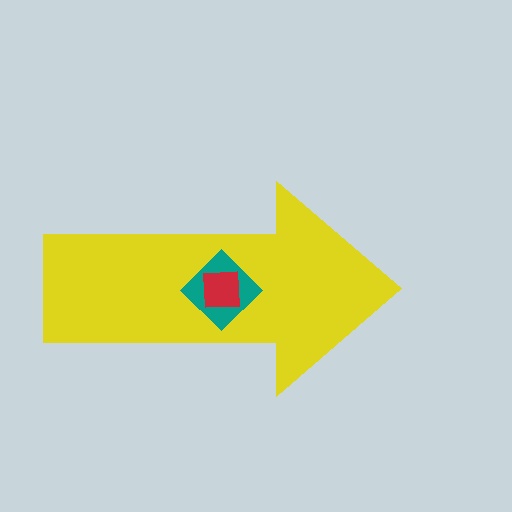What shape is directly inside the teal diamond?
The red square.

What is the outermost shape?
The yellow arrow.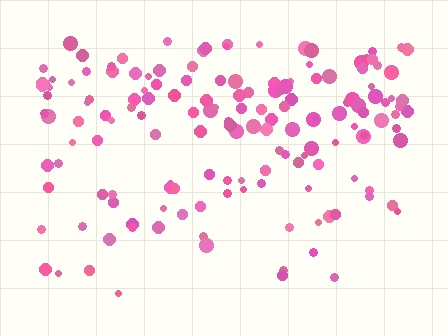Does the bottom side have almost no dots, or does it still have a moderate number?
Still a moderate number, just noticeably fewer than the top.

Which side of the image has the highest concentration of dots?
The top.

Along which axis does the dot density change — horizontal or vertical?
Vertical.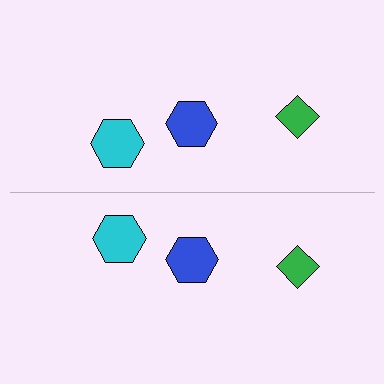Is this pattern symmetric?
Yes, this pattern has bilateral (reflection) symmetry.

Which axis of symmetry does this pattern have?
The pattern has a horizontal axis of symmetry running through the center of the image.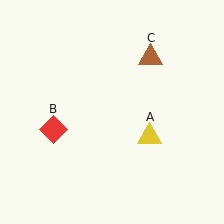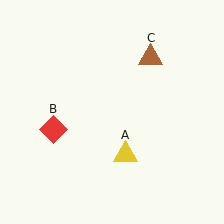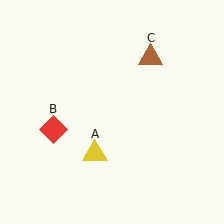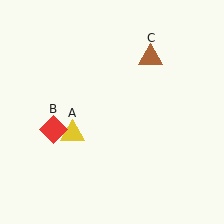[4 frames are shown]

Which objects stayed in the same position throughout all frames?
Red diamond (object B) and brown triangle (object C) remained stationary.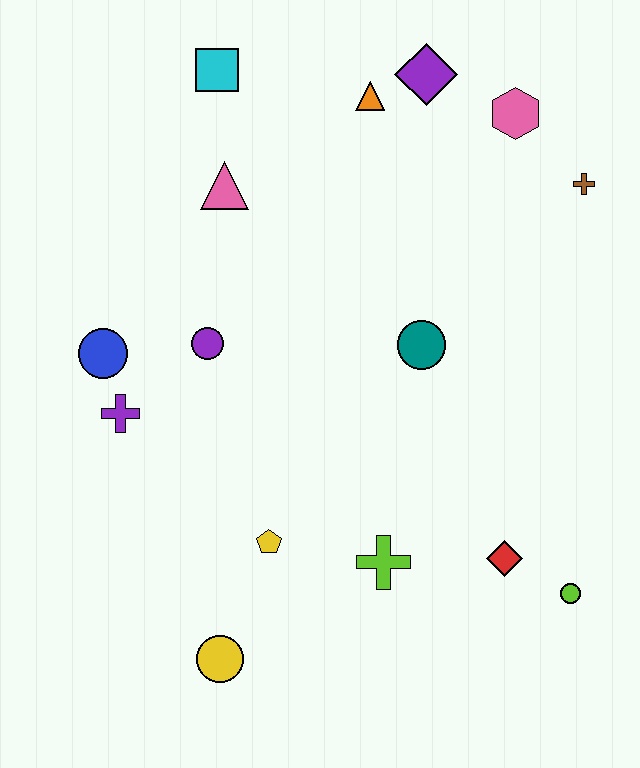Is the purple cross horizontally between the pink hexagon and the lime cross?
No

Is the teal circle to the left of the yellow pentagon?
No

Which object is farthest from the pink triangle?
The lime circle is farthest from the pink triangle.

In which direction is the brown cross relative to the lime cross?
The brown cross is above the lime cross.